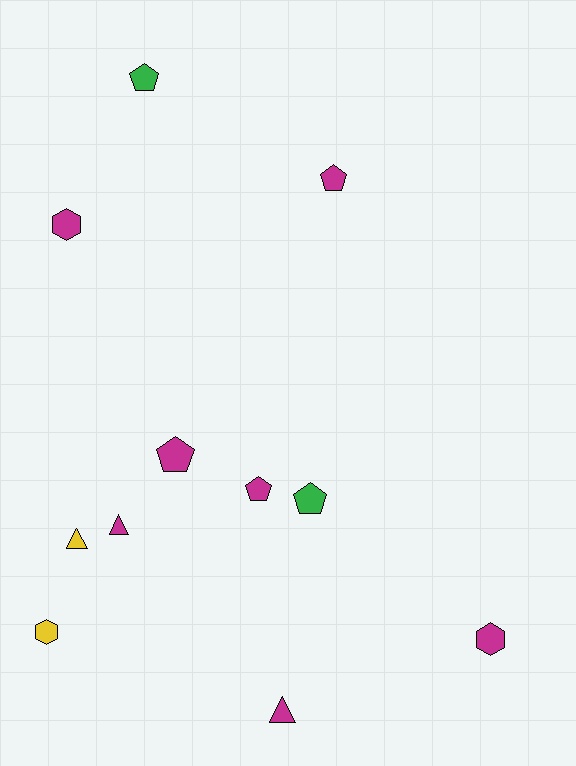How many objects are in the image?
There are 11 objects.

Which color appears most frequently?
Magenta, with 7 objects.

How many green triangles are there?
There are no green triangles.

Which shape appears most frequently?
Pentagon, with 5 objects.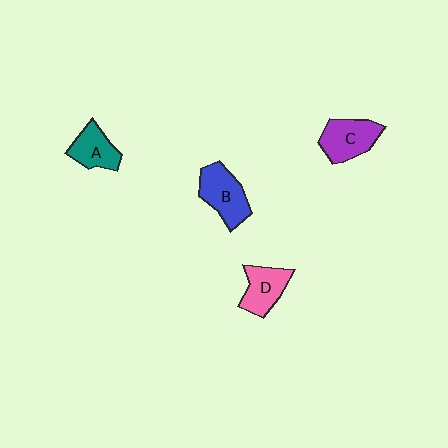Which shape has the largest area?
Shape B (blue).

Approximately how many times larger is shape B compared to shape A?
Approximately 1.3 times.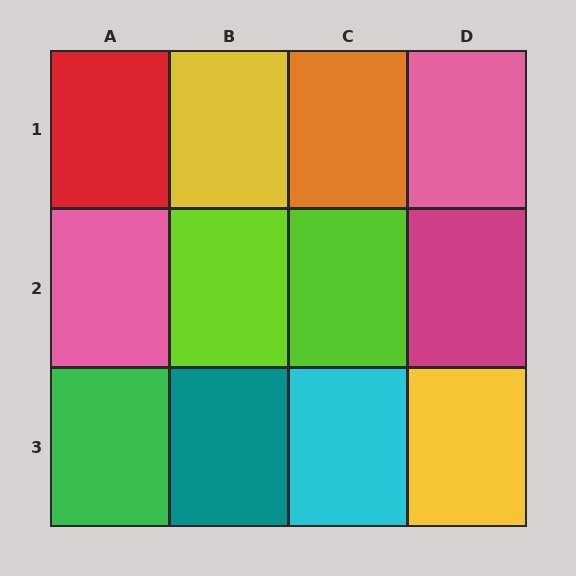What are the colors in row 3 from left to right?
Green, teal, cyan, yellow.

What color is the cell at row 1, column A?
Red.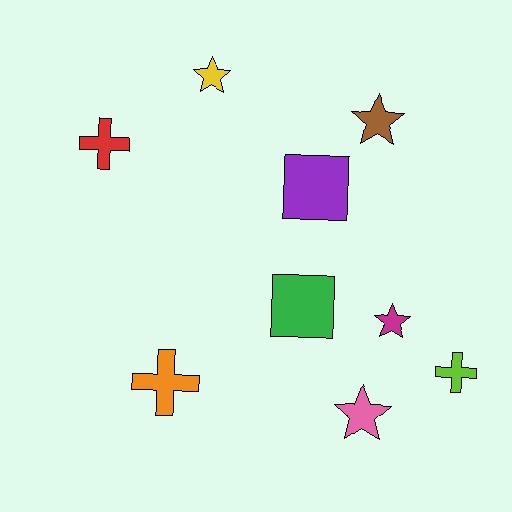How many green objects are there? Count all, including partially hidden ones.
There is 1 green object.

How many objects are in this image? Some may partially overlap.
There are 9 objects.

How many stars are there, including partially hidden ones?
There are 4 stars.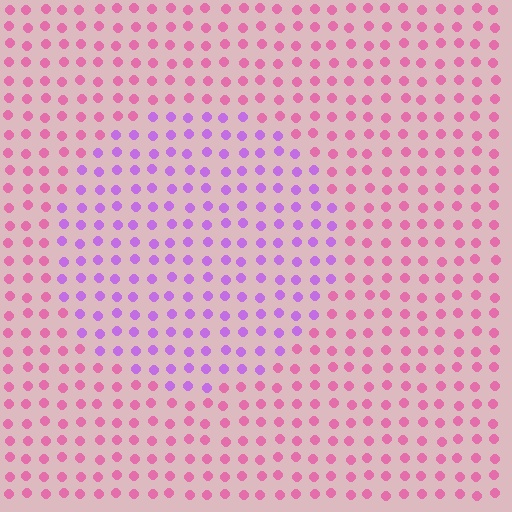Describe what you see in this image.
The image is filled with small pink elements in a uniform arrangement. A circle-shaped region is visible where the elements are tinted to a slightly different hue, forming a subtle color boundary.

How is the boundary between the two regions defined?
The boundary is defined purely by a slight shift in hue (about 45 degrees). Spacing, size, and orientation are identical on both sides.